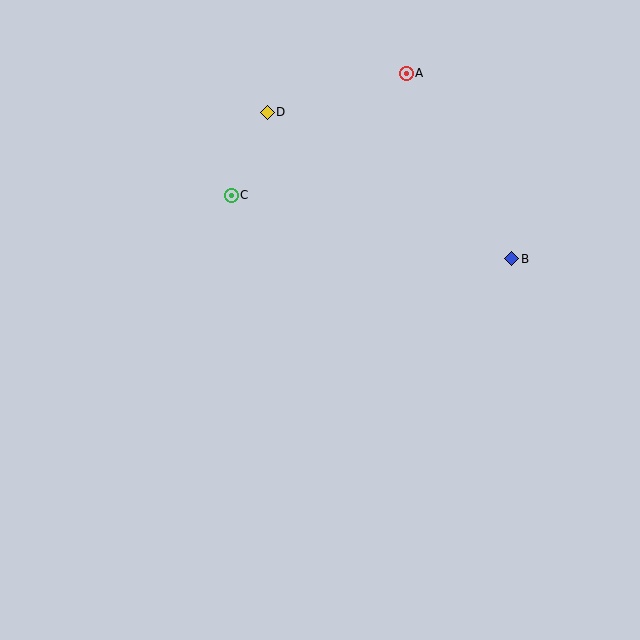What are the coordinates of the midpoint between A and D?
The midpoint between A and D is at (337, 93).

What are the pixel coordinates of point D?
Point D is at (267, 112).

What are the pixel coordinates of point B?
Point B is at (512, 259).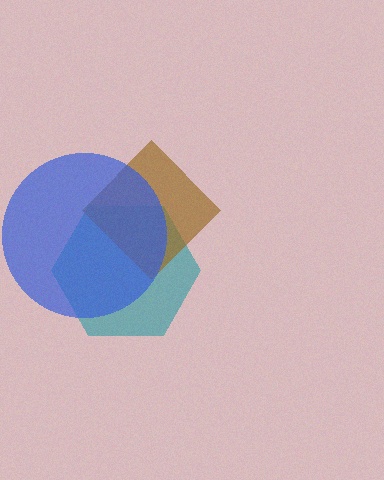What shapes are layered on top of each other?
The layered shapes are: a teal hexagon, a brown diamond, a blue circle.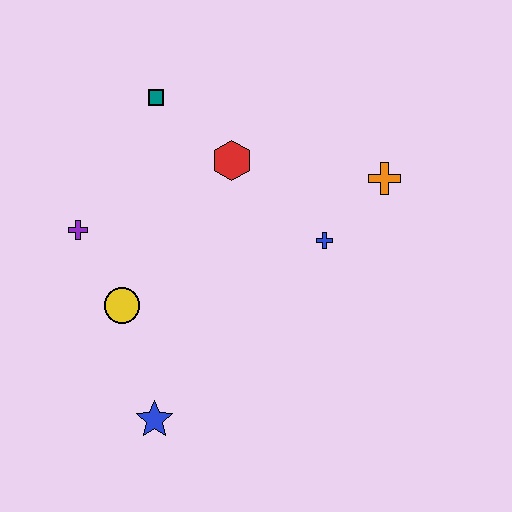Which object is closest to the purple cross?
The yellow circle is closest to the purple cross.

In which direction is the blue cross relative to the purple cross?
The blue cross is to the right of the purple cross.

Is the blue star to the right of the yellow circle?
Yes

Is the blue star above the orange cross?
No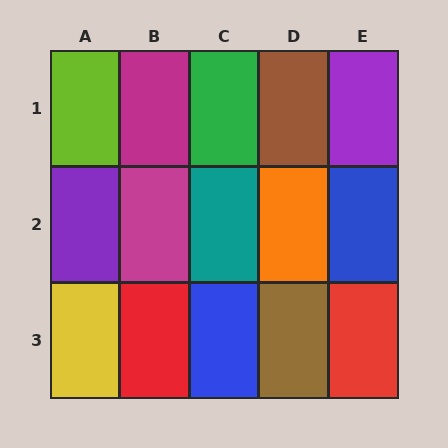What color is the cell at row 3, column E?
Red.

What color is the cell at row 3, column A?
Yellow.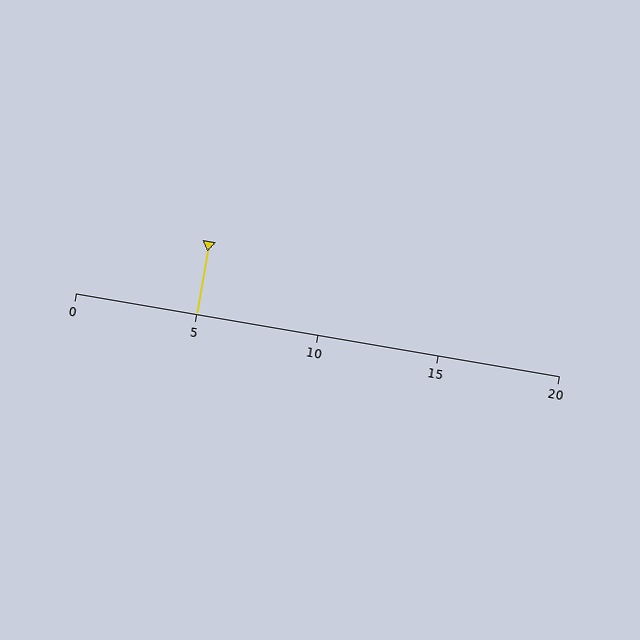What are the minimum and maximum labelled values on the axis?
The axis runs from 0 to 20.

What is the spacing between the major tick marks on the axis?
The major ticks are spaced 5 apart.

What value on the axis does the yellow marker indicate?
The marker indicates approximately 5.